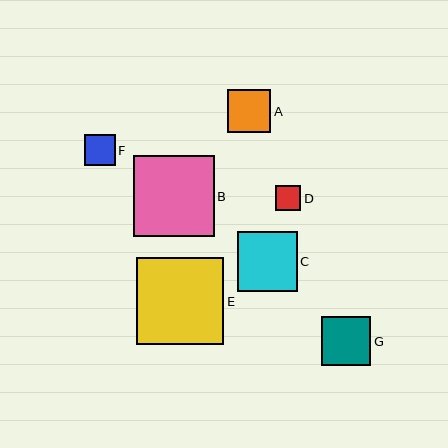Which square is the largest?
Square E is the largest with a size of approximately 87 pixels.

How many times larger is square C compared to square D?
Square C is approximately 2.4 times the size of square D.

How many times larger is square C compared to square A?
Square C is approximately 1.4 times the size of square A.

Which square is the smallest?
Square D is the smallest with a size of approximately 25 pixels.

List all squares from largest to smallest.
From largest to smallest: E, B, C, G, A, F, D.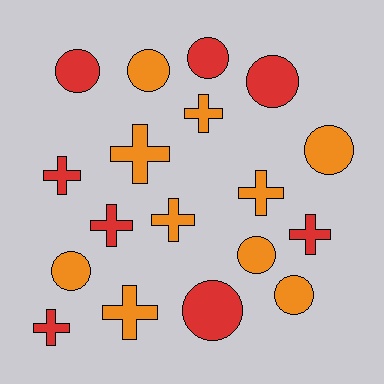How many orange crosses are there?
There are 5 orange crosses.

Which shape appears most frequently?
Circle, with 9 objects.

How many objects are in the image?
There are 18 objects.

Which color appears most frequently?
Orange, with 10 objects.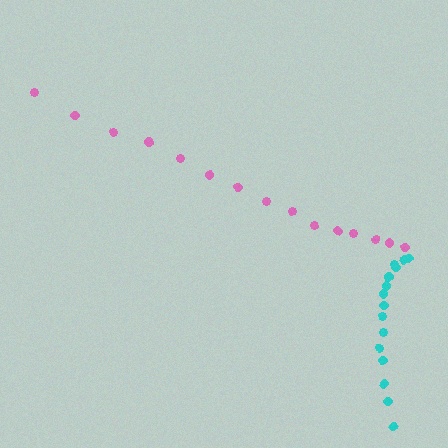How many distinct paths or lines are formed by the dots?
There are 2 distinct paths.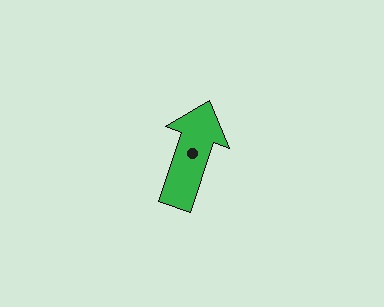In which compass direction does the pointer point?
North.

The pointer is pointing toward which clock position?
Roughly 1 o'clock.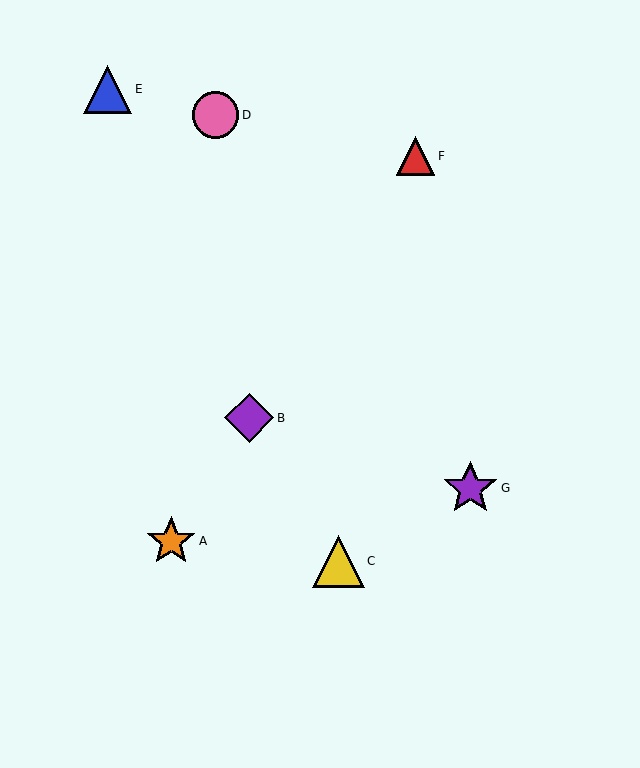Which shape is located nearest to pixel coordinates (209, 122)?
The pink circle (labeled D) at (215, 115) is nearest to that location.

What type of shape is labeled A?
Shape A is an orange star.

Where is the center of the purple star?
The center of the purple star is at (470, 488).